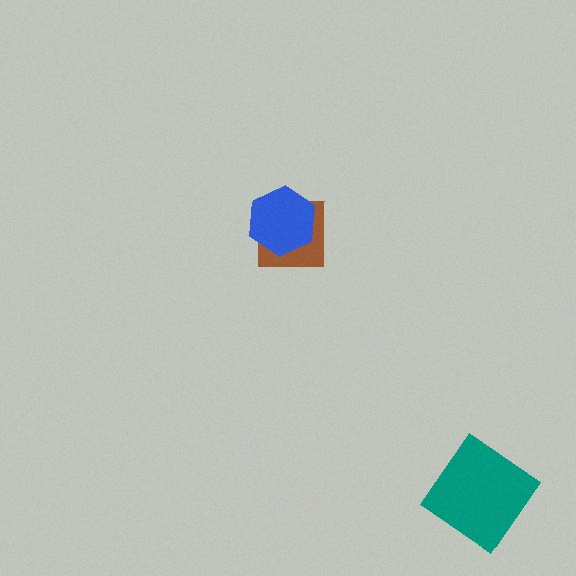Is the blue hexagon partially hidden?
No, no other shape covers it.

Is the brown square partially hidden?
Yes, it is partially covered by another shape.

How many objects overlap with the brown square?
1 object overlaps with the brown square.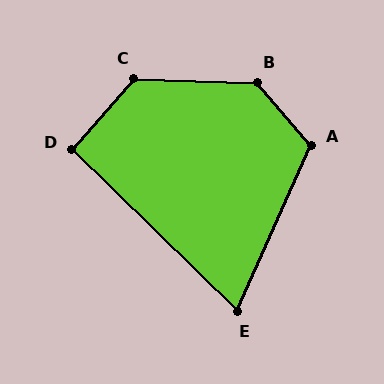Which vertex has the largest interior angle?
B, at approximately 132 degrees.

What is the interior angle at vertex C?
Approximately 129 degrees (obtuse).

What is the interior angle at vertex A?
Approximately 116 degrees (obtuse).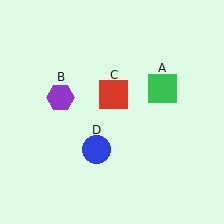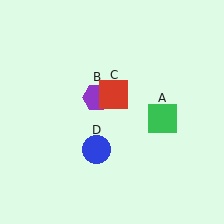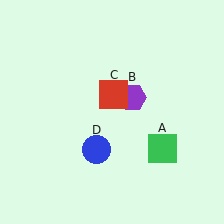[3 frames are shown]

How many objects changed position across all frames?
2 objects changed position: green square (object A), purple hexagon (object B).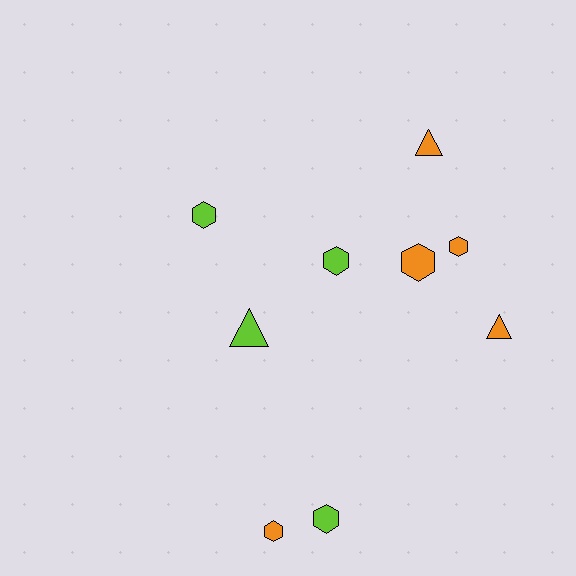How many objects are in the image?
There are 9 objects.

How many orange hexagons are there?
There are 3 orange hexagons.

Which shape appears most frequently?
Hexagon, with 6 objects.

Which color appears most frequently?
Orange, with 5 objects.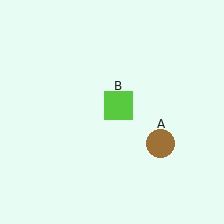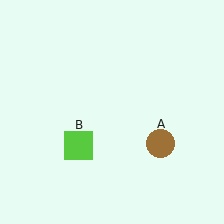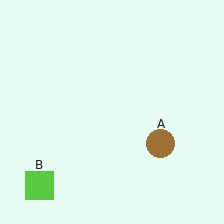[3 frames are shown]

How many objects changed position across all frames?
1 object changed position: lime square (object B).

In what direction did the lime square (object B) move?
The lime square (object B) moved down and to the left.